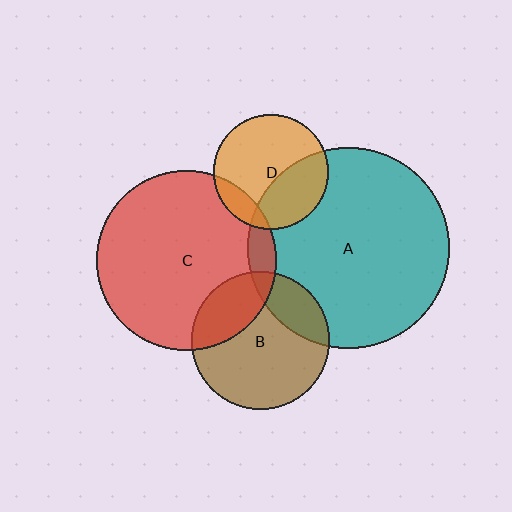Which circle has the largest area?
Circle A (teal).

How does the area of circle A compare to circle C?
Approximately 1.2 times.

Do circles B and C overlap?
Yes.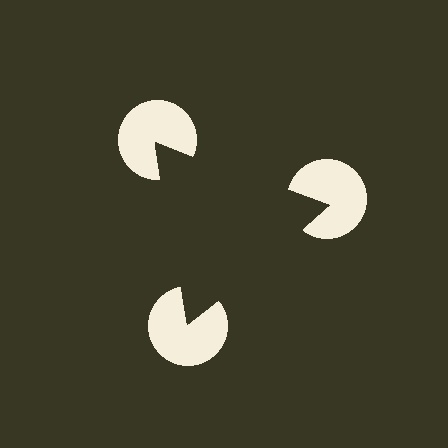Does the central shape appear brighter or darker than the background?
It typically appears slightly darker than the background, even though no actual brightness change is drawn.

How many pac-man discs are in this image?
There are 3 — one at each vertex of the illusory triangle.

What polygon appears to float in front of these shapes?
An illusory triangle — its edges are inferred from the aligned wedge cuts in the pac-man discs, not physically drawn.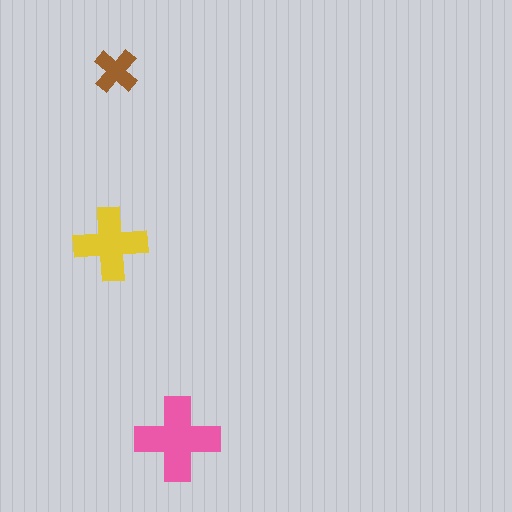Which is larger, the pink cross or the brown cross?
The pink one.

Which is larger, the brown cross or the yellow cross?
The yellow one.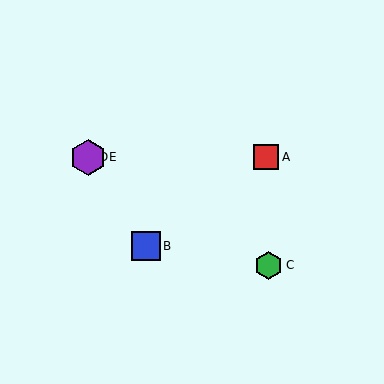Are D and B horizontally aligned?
No, D is at y≈157 and B is at y≈246.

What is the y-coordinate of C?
Object C is at y≈265.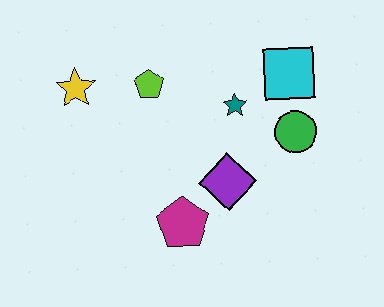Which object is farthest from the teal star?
The yellow star is farthest from the teal star.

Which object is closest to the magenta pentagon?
The purple diamond is closest to the magenta pentagon.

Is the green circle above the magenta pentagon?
Yes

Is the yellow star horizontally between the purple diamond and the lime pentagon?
No